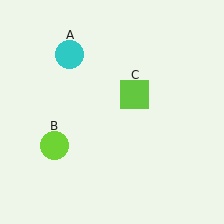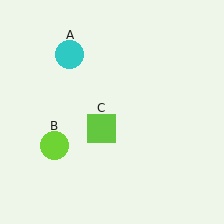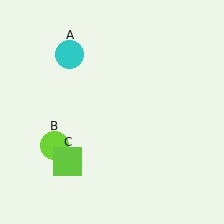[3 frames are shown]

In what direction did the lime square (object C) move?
The lime square (object C) moved down and to the left.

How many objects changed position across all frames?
1 object changed position: lime square (object C).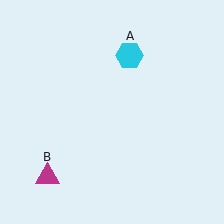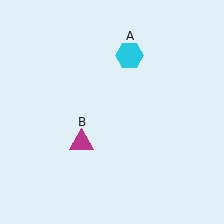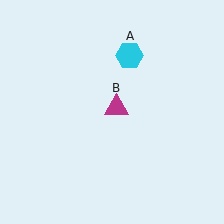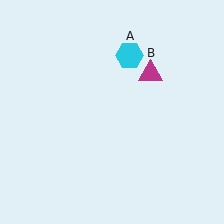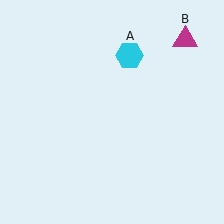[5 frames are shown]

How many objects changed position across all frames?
1 object changed position: magenta triangle (object B).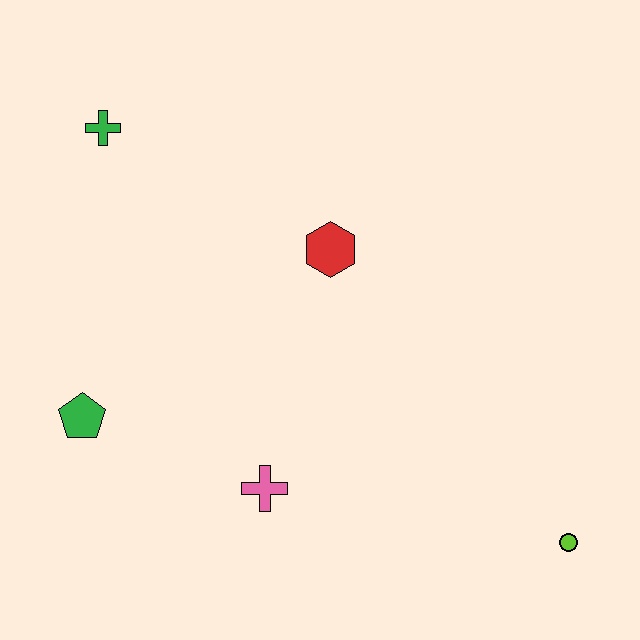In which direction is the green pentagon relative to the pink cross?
The green pentagon is to the left of the pink cross.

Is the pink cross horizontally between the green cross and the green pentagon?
No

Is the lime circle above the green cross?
No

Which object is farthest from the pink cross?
The green cross is farthest from the pink cross.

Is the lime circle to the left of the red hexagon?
No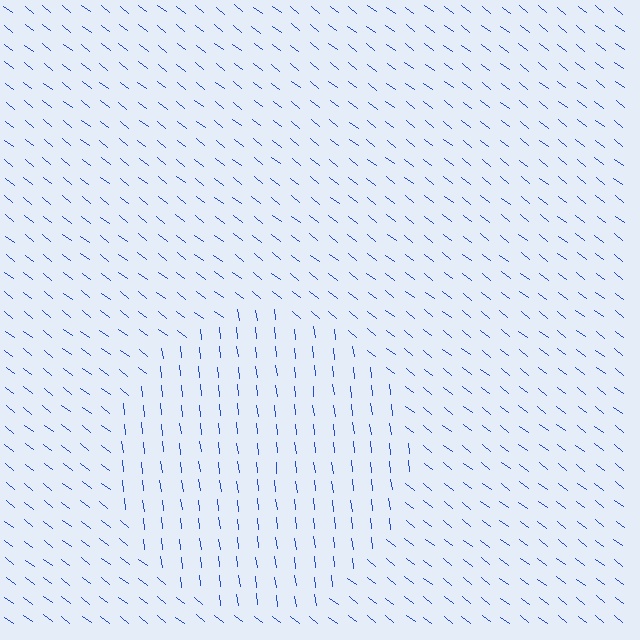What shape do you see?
I see a circle.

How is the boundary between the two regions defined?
The boundary is defined purely by a change in line orientation (approximately 45 degrees difference). All lines are the same color and thickness.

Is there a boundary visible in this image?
Yes, there is a texture boundary formed by a change in line orientation.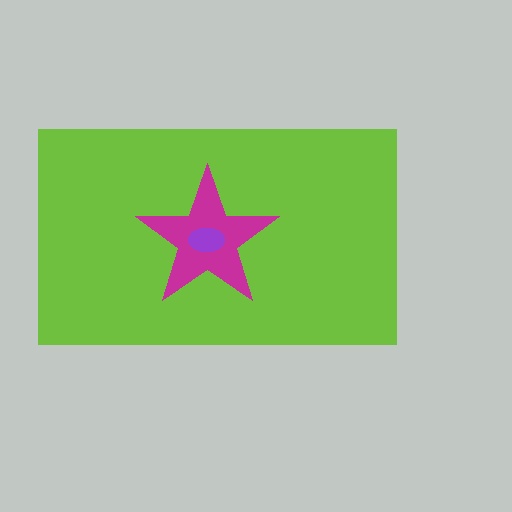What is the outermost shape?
The lime rectangle.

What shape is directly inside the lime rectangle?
The magenta star.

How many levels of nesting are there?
3.